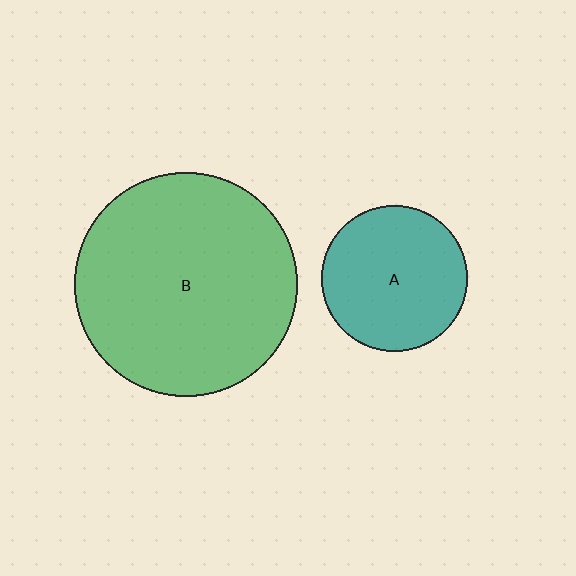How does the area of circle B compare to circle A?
Approximately 2.4 times.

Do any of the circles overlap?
No, none of the circles overlap.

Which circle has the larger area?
Circle B (green).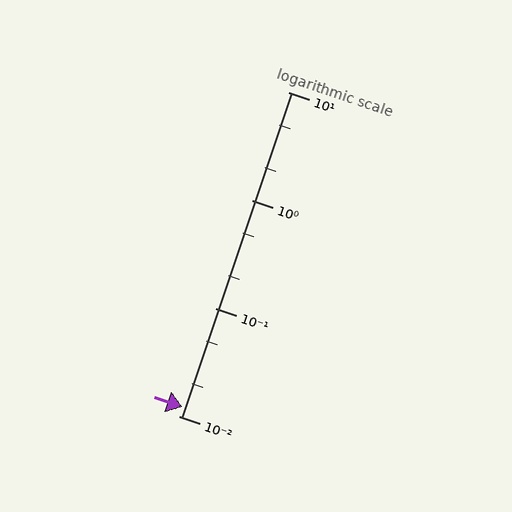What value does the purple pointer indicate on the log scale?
The pointer indicates approximately 0.012.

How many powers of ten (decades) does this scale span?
The scale spans 3 decades, from 0.01 to 10.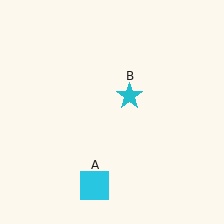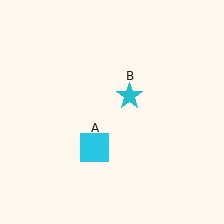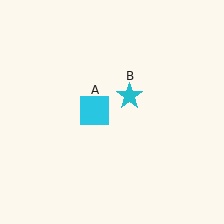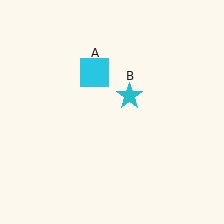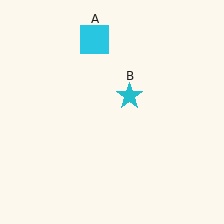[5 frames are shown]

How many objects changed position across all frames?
1 object changed position: cyan square (object A).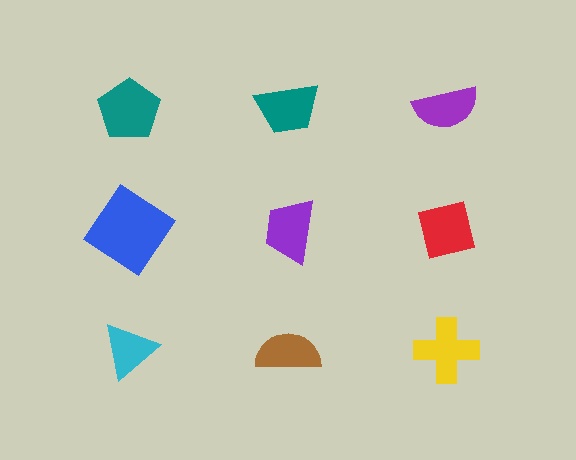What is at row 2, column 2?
A purple trapezoid.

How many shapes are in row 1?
3 shapes.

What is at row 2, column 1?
A blue diamond.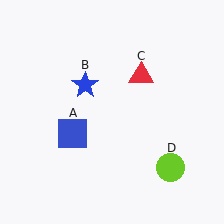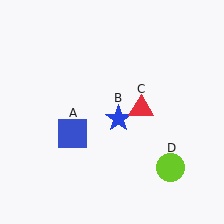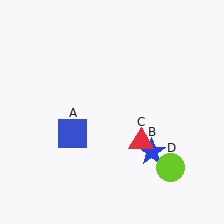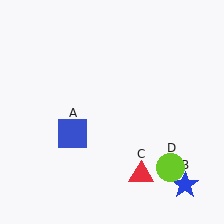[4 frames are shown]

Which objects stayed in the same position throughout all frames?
Blue square (object A) and lime circle (object D) remained stationary.